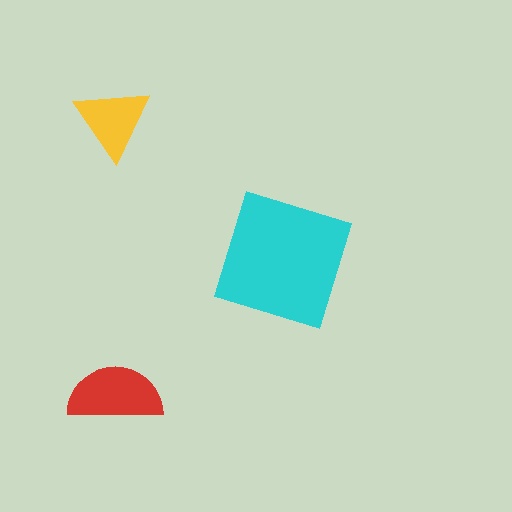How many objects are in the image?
There are 3 objects in the image.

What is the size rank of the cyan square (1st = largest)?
1st.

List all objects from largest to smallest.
The cyan square, the red semicircle, the yellow triangle.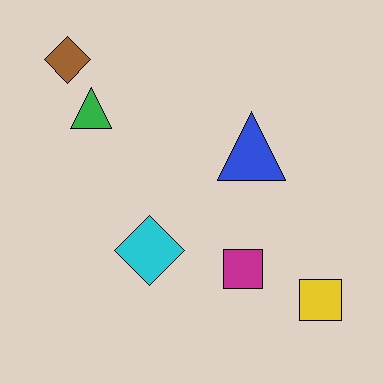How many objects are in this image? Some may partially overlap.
There are 6 objects.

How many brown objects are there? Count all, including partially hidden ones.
There is 1 brown object.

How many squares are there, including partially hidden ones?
There are 2 squares.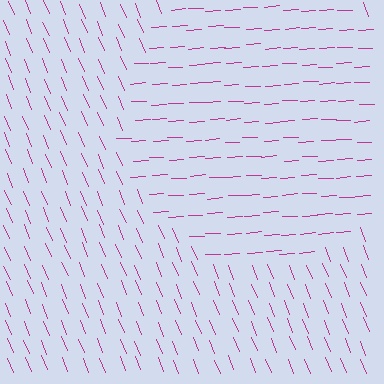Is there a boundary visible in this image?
Yes, there is a texture boundary formed by a change in line orientation.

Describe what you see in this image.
The image is filled with small magenta line segments. A circle region in the image has lines oriented differently from the surrounding lines, creating a visible texture boundary.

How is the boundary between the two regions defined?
The boundary is defined purely by a change in line orientation (approximately 71 degrees difference). All lines are the same color and thickness.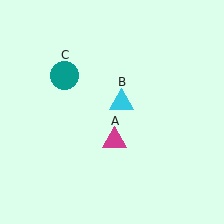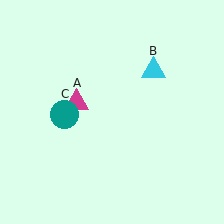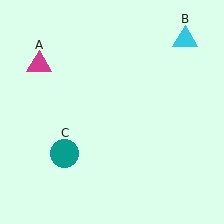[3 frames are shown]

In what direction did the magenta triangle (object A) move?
The magenta triangle (object A) moved up and to the left.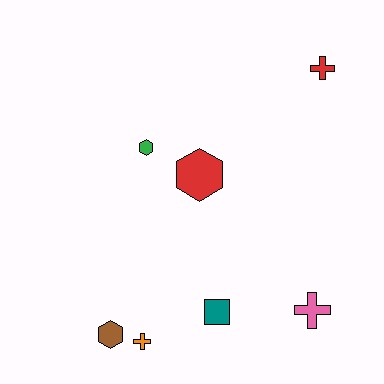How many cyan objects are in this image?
There are no cyan objects.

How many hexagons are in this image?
There are 3 hexagons.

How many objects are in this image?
There are 7 objects.